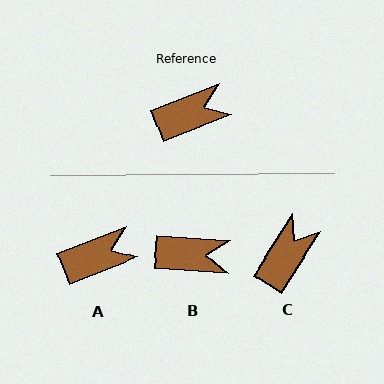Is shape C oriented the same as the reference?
No, it is off by about 37 degrees.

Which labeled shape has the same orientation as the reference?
A.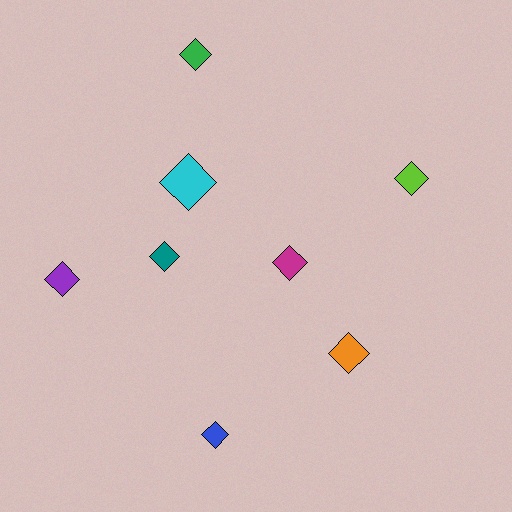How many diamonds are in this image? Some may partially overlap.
There are 8 diamonds.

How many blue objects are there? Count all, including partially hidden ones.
There is 1 blue object.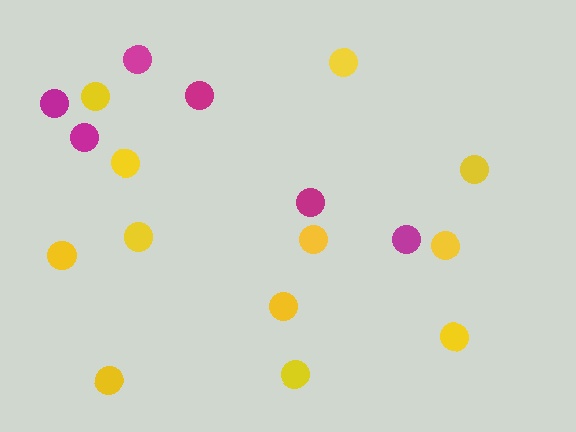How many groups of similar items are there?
There are 2 groups: one group of magenta circles (6) and one group of yellow circles (12).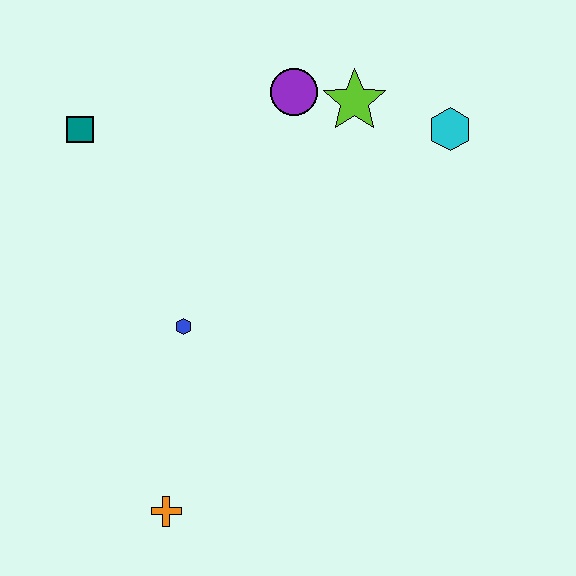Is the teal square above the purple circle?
No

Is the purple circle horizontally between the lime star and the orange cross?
Yes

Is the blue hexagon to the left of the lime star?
Yes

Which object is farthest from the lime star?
The orange cross is farthest from the lime star.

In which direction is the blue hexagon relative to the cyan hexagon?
The blue hexagon is to the left of the cyan hexagon.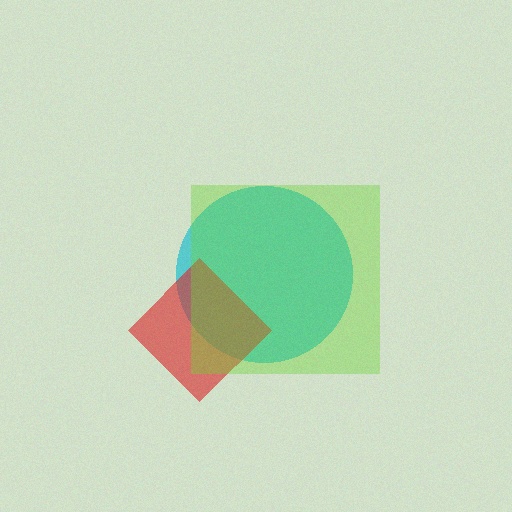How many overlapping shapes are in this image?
There are 3 overlapping shapes in the image.